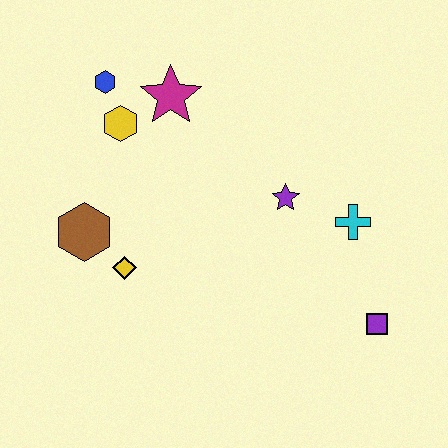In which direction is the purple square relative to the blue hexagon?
The purple square is to the right of the blue hexagon.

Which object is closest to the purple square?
The cyan cross is closest to the purple square.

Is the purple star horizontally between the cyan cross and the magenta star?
Yes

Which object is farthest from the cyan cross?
The blue hexagon is farthest from the cyan cross.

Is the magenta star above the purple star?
Yes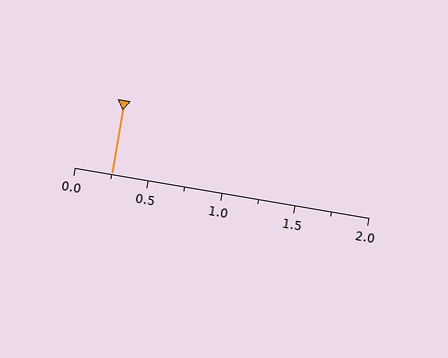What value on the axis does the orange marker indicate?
The marker indicates approximately 0.25.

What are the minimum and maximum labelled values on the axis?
The axis runs from 0.0 to 2.0.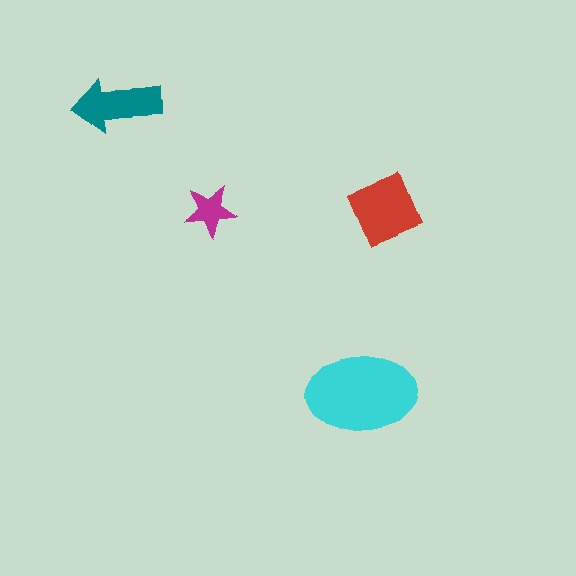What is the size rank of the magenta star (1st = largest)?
4th.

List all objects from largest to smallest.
The cyan ellipse, the red square, the teal arrow, the magenta star.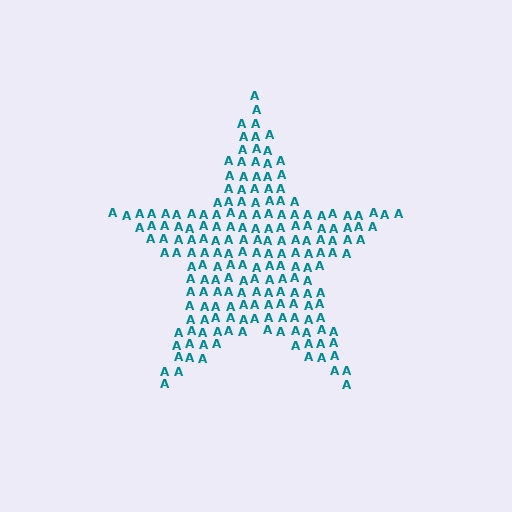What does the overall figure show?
The overall figure shows a star.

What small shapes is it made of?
It is made of small letter A's.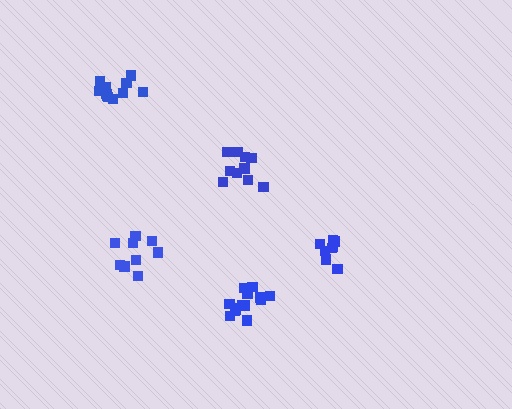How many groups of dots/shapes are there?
There are 5 groups.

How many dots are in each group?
Group 1: 8 dots, Group 2: 10 dots, Group 3: 11 dots, Group 4: 14 dots, Group 5: 9 dots (52 total).